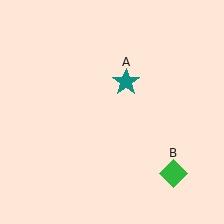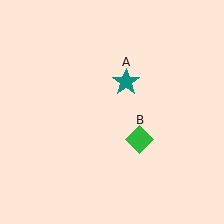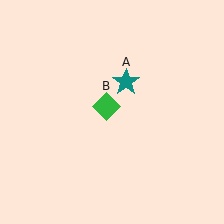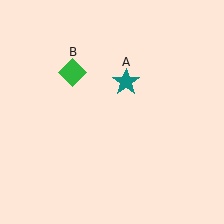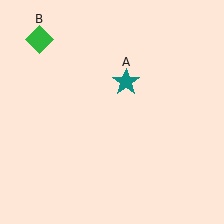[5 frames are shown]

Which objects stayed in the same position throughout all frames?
Teal star (object A) remained stationary.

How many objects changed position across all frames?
1 object changed position: green diamond (object B).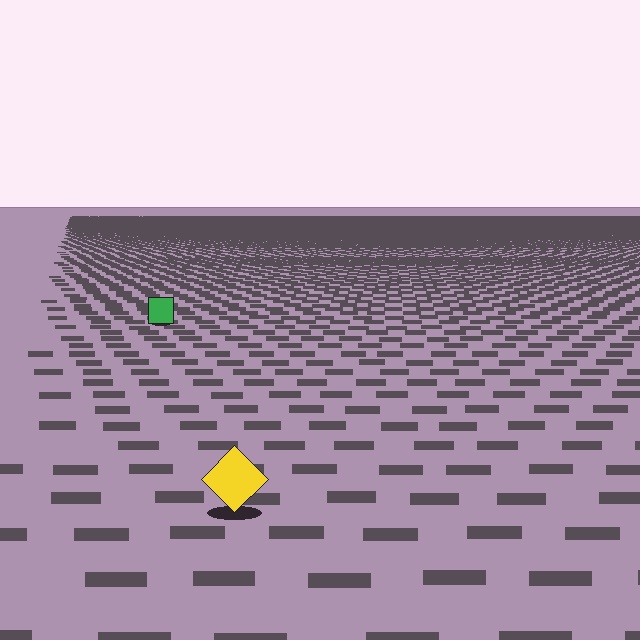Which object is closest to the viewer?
The yellow diamond is closest. The texture marks near it are larger and more spread out.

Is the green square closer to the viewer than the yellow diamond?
No. The yellow diamond is closer — you can tell from the texture gradient: the ground texture is coarser near it.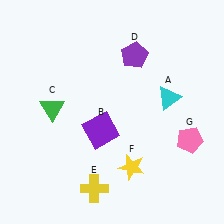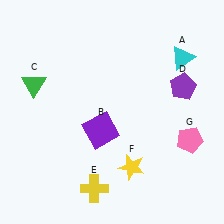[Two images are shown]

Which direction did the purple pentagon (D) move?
The purple pentagon (D) moved right.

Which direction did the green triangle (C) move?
The green triangle (C) moved up.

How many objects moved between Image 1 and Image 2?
3 objects moved between the two images.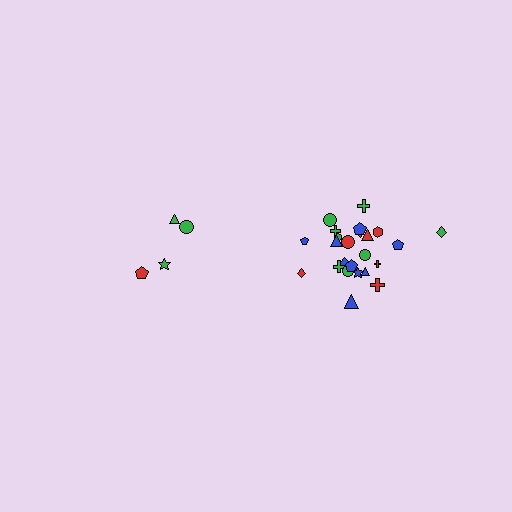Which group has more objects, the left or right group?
The right group.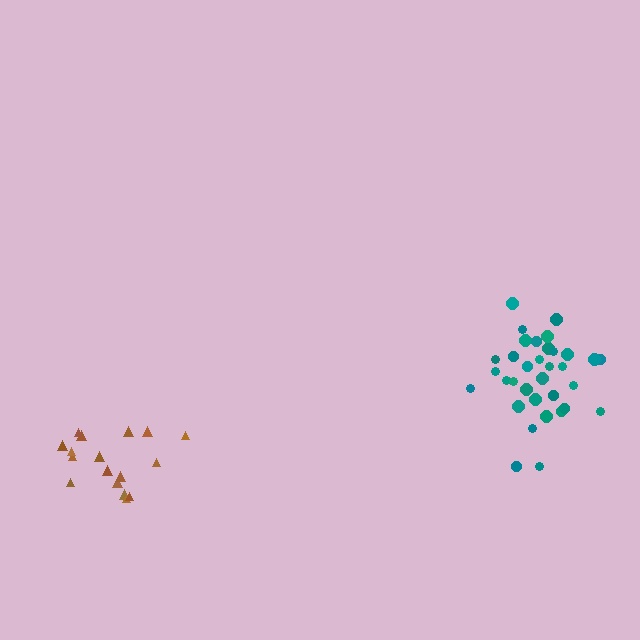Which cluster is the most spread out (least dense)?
Brown.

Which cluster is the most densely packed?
Teal.